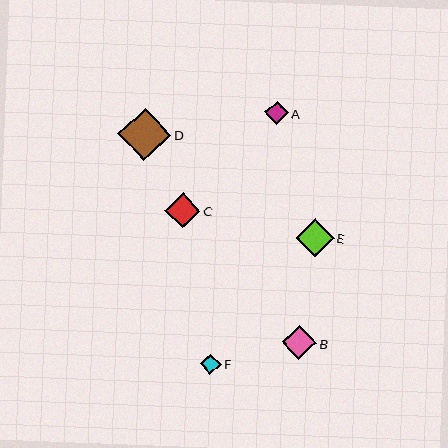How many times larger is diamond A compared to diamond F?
Diamond A is approximately 1.2 times the size of diamond F.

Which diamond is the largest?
Diamond D is the largest with a size of approximately 53 pixels.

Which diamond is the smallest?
Diamond F is the smallest with a size of approximately 20 pixels.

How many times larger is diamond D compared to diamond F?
Diamond D is approximately 2.6 times the size of diamond F.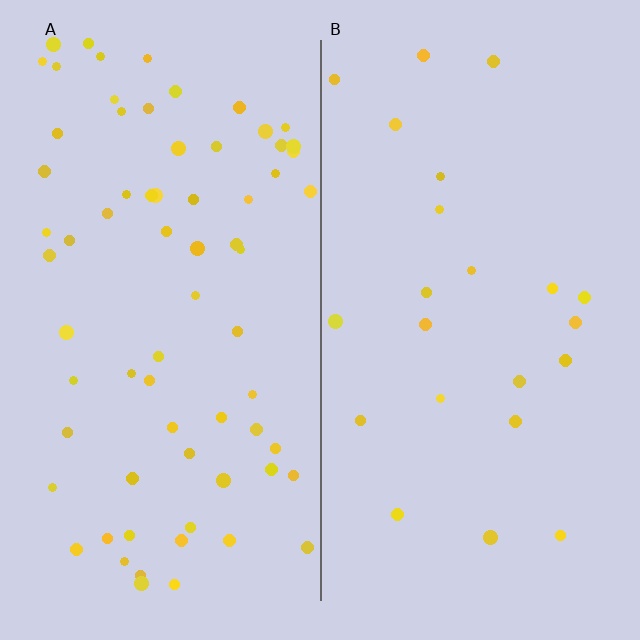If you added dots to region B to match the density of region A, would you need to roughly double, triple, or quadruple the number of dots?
Approximately triple.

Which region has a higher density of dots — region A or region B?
A (the left).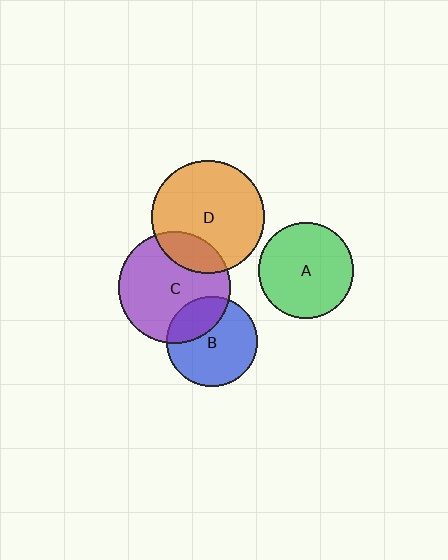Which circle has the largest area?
Circle D (orange).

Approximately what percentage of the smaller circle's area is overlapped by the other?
Approximately 30%.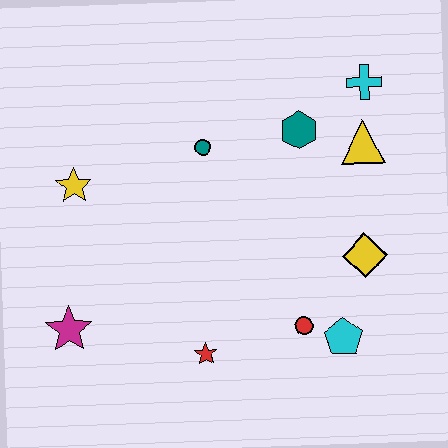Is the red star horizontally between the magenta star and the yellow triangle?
Yes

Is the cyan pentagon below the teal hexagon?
Yes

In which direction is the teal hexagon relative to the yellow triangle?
The teal hexagon is to the left of the yellow triangle.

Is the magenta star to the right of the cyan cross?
No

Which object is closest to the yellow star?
The teal circle is closest to the yellow star.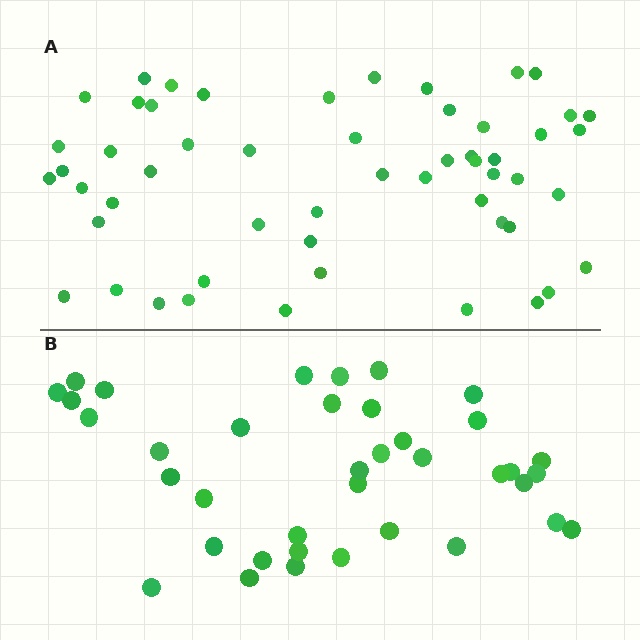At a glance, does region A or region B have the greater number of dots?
Region A (the top region) has more dots.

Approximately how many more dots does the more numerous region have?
Region A has approximately 15 more dots than region B.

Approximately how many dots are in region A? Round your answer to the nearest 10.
About 50 dots. (The exact count is 54, which rounds to 50.)